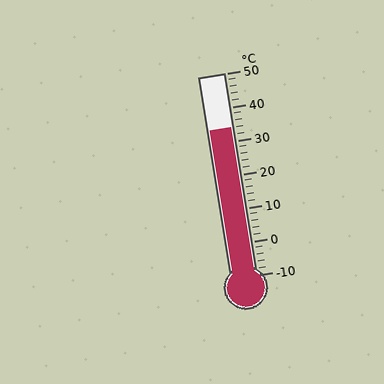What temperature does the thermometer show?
The thermometer shows approximately 34°C.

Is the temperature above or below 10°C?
The temperature is above 10°C.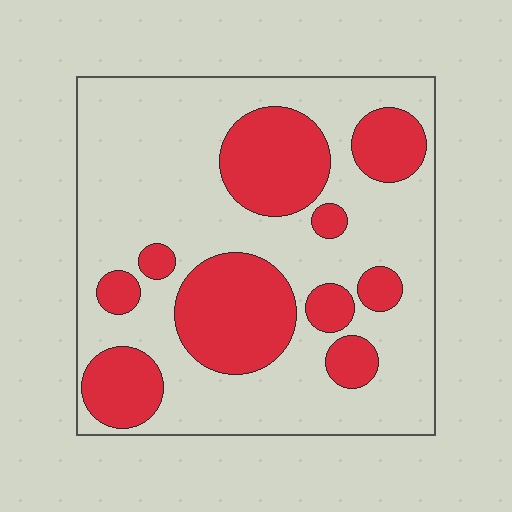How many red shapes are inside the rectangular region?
10.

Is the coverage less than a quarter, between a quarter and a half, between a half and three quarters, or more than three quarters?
Between a quarter and a half.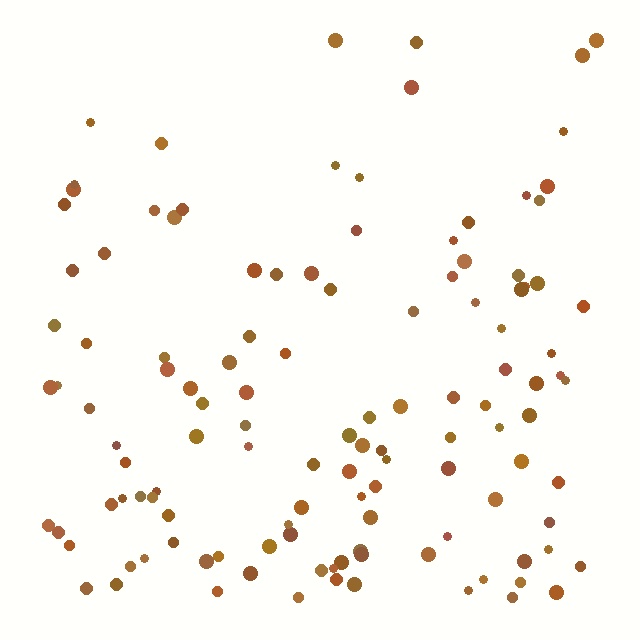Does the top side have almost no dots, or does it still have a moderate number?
Still a moderate number, just noticeably fewer than the bottom.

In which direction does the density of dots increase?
From top to bottom, with the bottom side densest.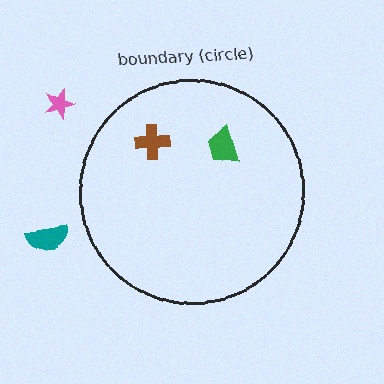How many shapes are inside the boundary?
2 inside, 2 outside.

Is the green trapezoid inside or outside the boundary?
Inside.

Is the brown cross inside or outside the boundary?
Inside.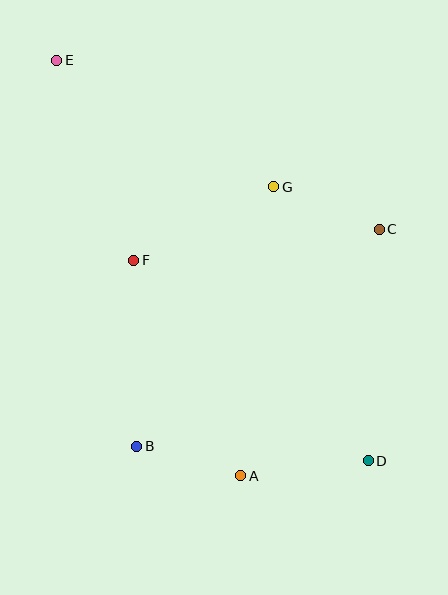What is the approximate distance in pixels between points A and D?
The distance between A and D is approximately 128 pixels.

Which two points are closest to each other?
Points A and B are closest to each other.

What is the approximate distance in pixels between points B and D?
The distance between B and D is approximately 232 pixels.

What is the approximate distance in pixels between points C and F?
The distance between C and F is approximately 247 pixels.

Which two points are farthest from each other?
Points D and E are farthest from each other.